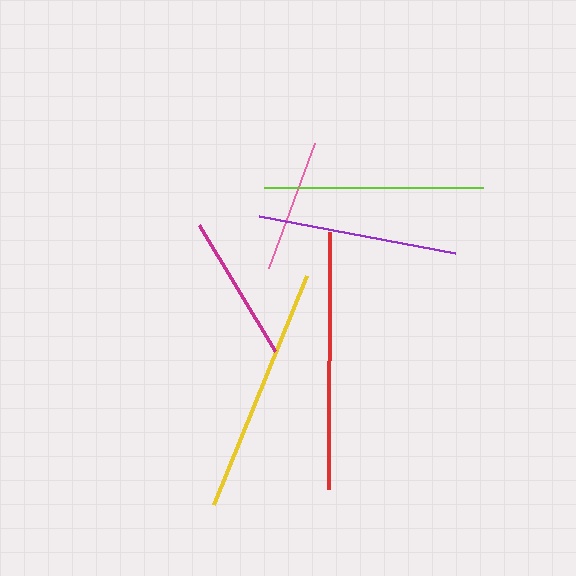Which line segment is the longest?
The red line is the longest at approximately 256 pixels.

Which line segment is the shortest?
The pink line is the shortest at approximately 133 pixels.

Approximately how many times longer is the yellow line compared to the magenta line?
The yellow line is approximately 1.7 times the length of the magenta line.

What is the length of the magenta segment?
The magenta segment is approximately 147 pixels long.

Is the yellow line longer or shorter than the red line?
The red line is longer than the yellow line.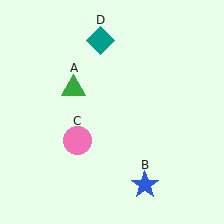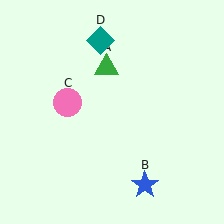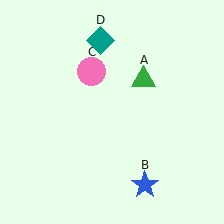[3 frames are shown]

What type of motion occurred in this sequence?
The green triangle (object A), pink circle (object C) rotated clockwise around the center of the scene.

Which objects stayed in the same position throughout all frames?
Blue star (object B) and teal diamond (object D) remained stationary.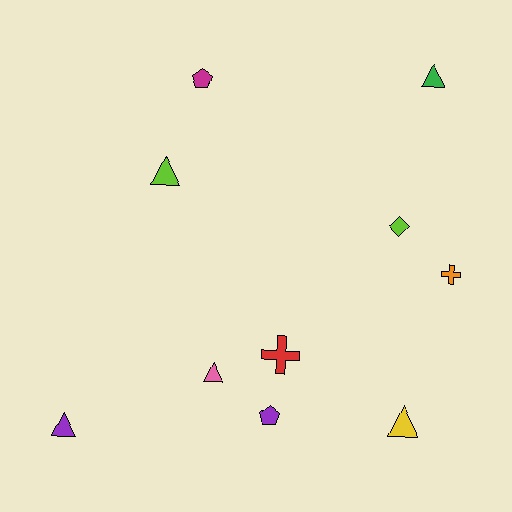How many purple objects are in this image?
There are 2 purple objects.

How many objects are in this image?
There are 10 objects.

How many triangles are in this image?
There are 5 triangles.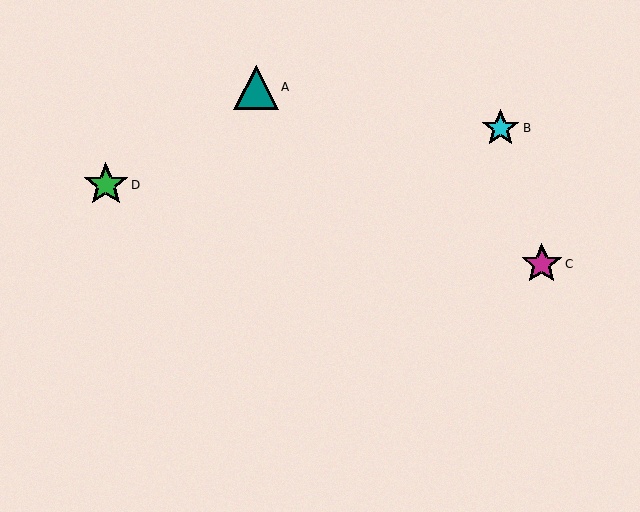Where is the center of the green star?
The center of the green star is at (106, 185).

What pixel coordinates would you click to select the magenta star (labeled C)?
Click at (542, 264) to select the magenta star C.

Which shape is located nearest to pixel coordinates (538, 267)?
The magenta star (labeled C) at (542, 264) is nearest to that location.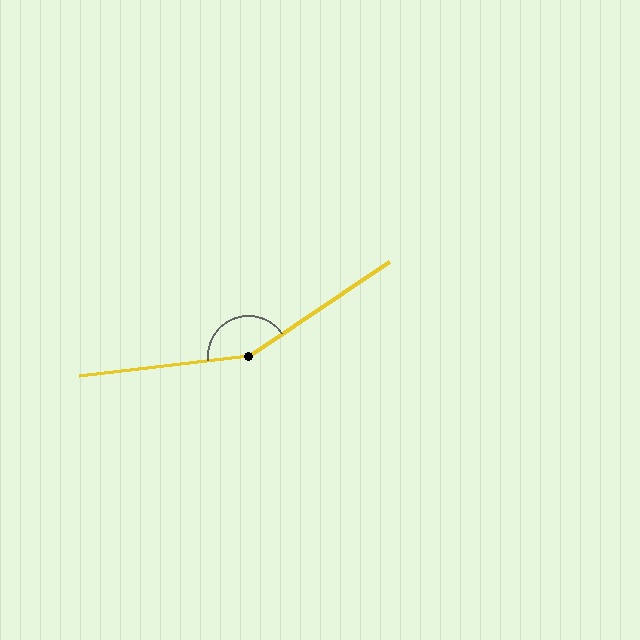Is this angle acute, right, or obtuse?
It is obtuse.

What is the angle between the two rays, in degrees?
Approximately 153 degrees.